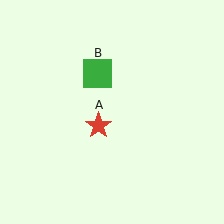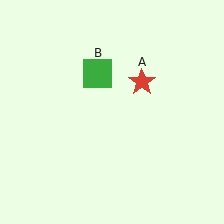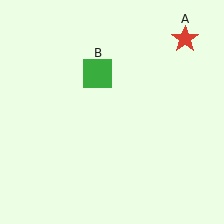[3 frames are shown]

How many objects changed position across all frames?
1 object changed position: red star (object A).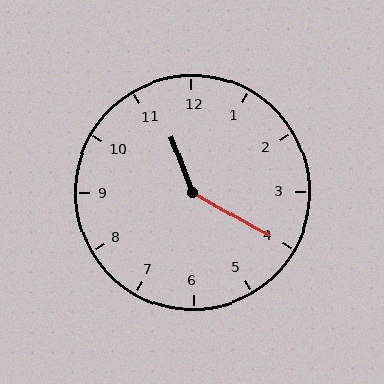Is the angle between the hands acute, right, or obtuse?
It is obtuse.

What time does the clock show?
11:20.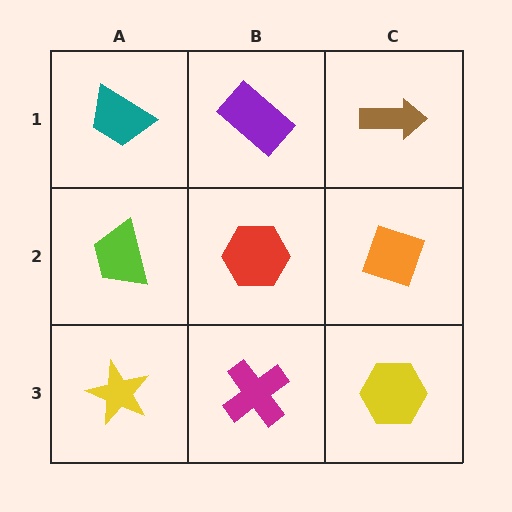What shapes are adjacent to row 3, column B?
A red hexagon (row 2, column B), a yellow star (row 3, column A), a yellow hexagon (row 3, column C).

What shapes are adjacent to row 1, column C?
An orange diamond (row 2, column C), a purple rectangle (row 1, column B).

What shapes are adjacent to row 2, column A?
A teal trapezoid (row 1, column A), a yellow star (row 3, column A), a red hexagon (row 2, column B).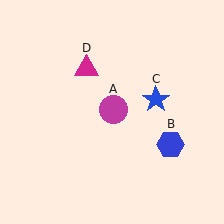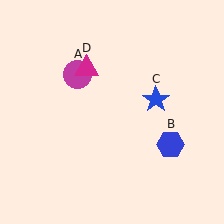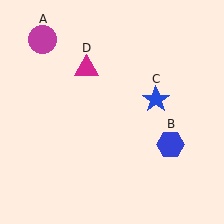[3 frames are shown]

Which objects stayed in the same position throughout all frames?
Blue hexagon (object B) and blue star (object C) and magenta triangle (object D) remained stationary.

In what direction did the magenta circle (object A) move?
The magenta circle (object A) moved up and to the left.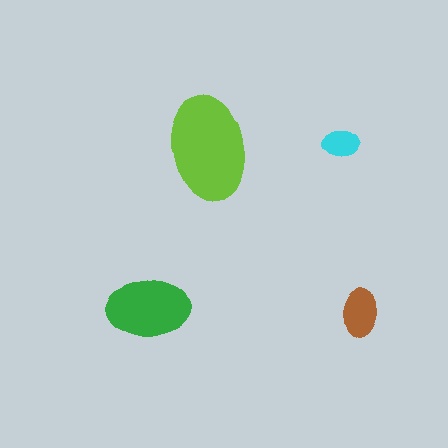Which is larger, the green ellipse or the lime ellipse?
The lime one.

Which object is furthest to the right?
The brown ellipse is rightmost.